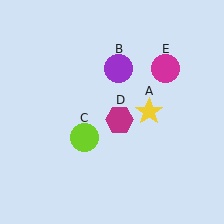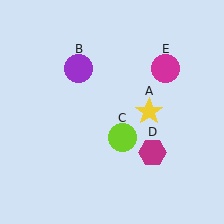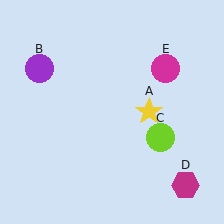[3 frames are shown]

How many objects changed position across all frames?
3 objects changed position: purple circle (object B), lime circle (object C), magenta hexagon (object D).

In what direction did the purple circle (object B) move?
The purple circle (object B) moved left.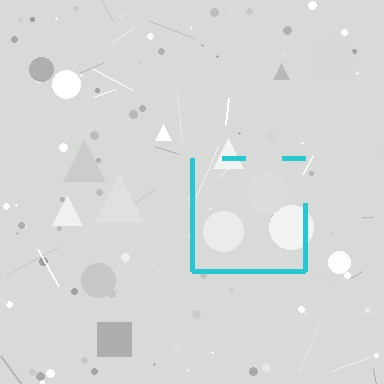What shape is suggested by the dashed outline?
The dashed outline suggests a square.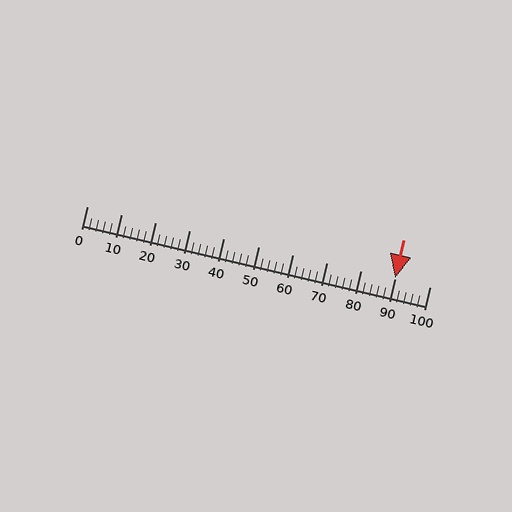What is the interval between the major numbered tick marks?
The major tick marks are spaced 10 units apart.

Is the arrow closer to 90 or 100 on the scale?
The arrow is closer to 90.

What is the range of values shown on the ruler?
The ruler shows values from 0 to 100.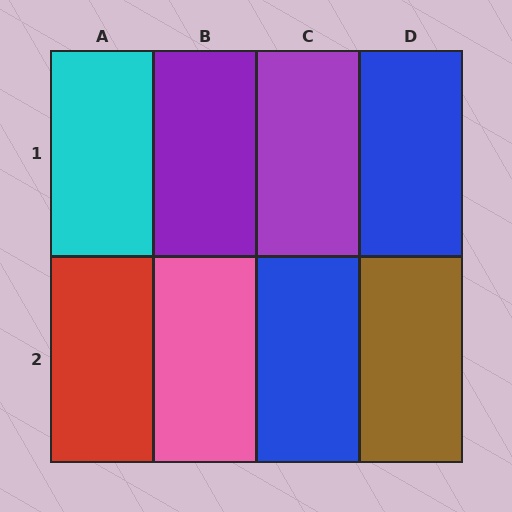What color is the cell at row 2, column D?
Brown.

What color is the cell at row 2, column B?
Pink.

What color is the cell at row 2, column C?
Blue.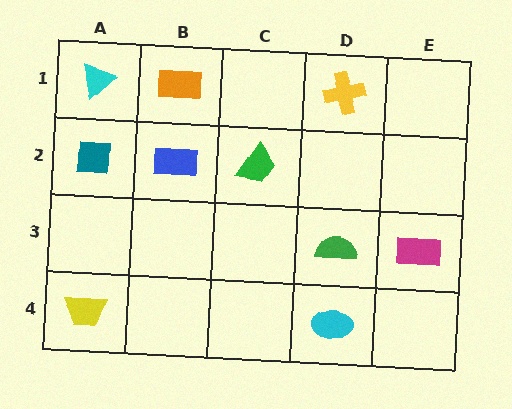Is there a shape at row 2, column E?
No, that cell is empty.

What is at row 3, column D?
A green semicircle.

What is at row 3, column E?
A magenta rectangle.